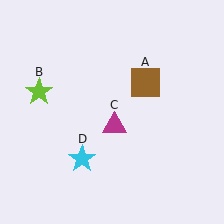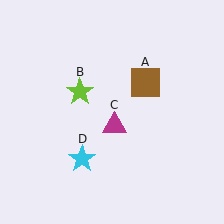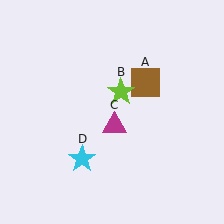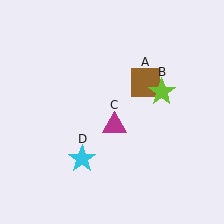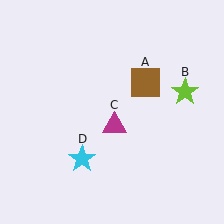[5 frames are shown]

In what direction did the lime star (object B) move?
The lime star (object B) moved right.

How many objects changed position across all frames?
1 object changed position: lime star (object B).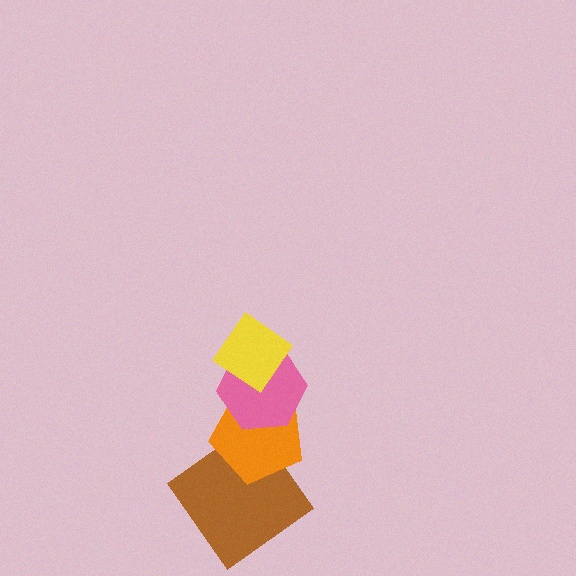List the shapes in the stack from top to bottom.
From top to bottom: the yellow diamond, the pink hexagon, the orange pentagon, the brown diamond.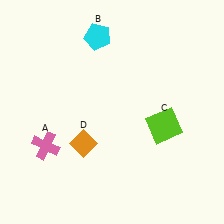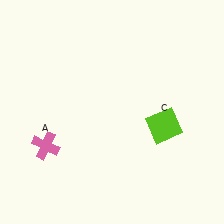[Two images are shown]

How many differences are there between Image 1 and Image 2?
There are 2 differences between the two images.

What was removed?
The cyan pentagon (B), the orange diamond (D) were removed in Image 2.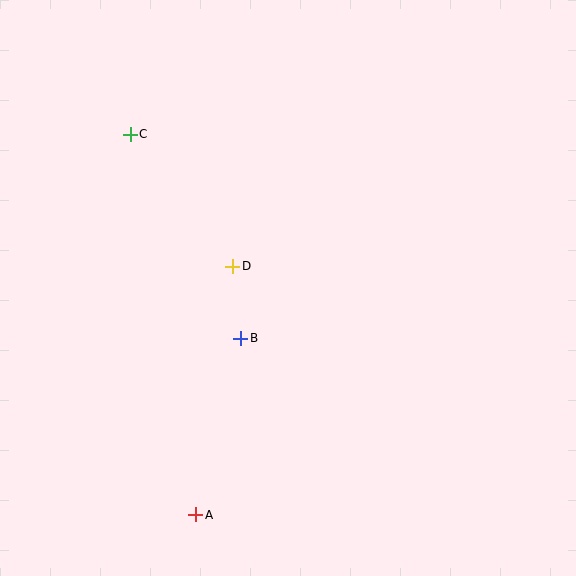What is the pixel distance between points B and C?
The distance between B and C is 232 pixels.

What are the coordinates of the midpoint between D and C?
The midpoint between D and C is at (181, 200).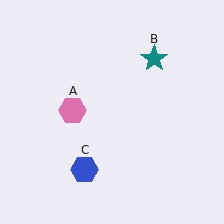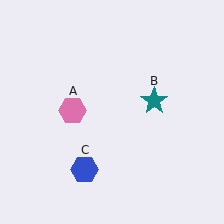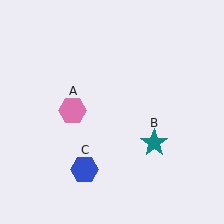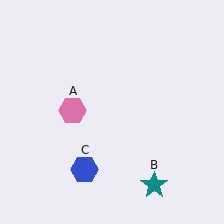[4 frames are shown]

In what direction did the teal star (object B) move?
The teal star (object B) moved down.